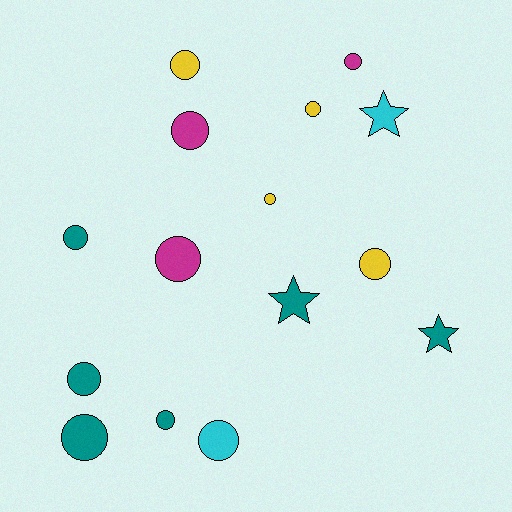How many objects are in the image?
There are 15 objects.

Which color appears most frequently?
Teal, with 6 objects.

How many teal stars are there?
There are 2 teal stars.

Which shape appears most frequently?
Circle, with 12 objects.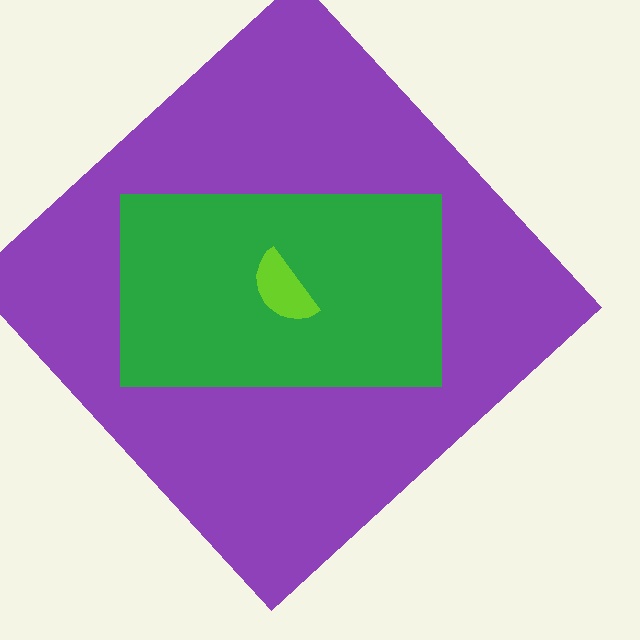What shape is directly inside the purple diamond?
The green rectangle.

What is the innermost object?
The lime semicircle.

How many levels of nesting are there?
3.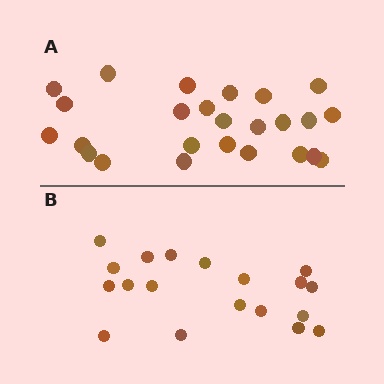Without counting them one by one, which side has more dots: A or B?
Region A (the top region) has more dots.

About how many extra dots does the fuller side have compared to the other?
Region A has about 6 more dots than region B.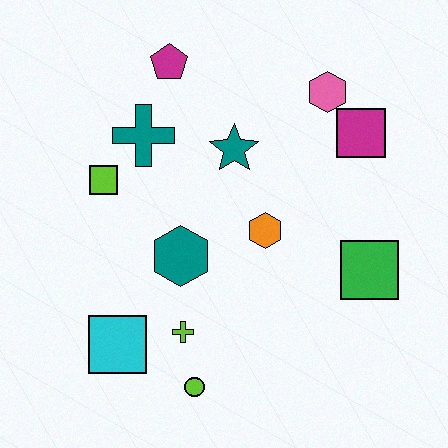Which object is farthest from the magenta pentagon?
The lime circle is farthest from the magenta pentagon.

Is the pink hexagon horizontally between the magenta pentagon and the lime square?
No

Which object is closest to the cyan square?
The lime cross is closest to the cyan square.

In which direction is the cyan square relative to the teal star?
The cyan square is below the teal star.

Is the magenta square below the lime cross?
No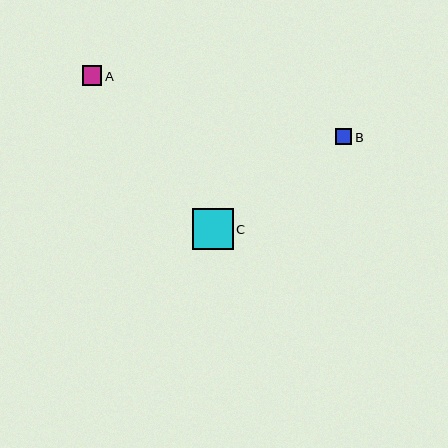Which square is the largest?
Square C is the largest with a size of approximately 41 pixels.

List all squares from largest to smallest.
From largest to smallest: C, A, B.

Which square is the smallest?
Square B is the smallest with a size of approximately 16 pixels.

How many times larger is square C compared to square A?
Square C is approximately 2.1 times the size of square A.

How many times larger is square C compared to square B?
Square C is approximately 2.5 times the size of square B.